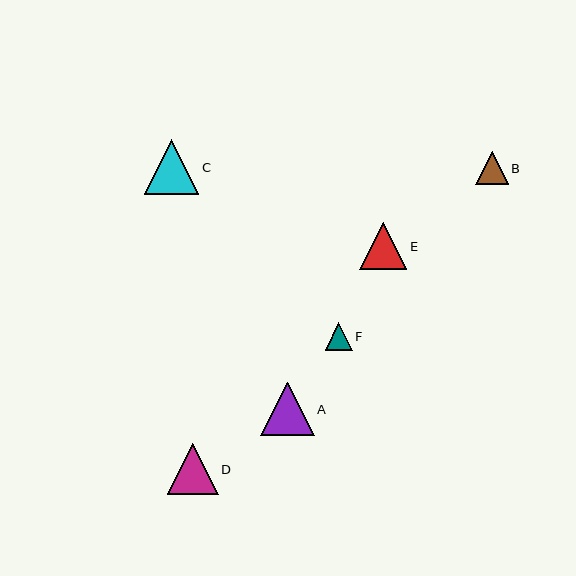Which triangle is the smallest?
Triangle F is the smallest with a size of approximately 27 pixels.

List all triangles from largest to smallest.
From largest to smallest: C, A, D, E, B, F.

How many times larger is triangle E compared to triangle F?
Triangle E is approximately 1.7 times the size of triangle F.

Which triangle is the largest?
Triangle C is the largest with a size of approximately 54 pixels.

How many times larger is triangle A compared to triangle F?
Triangle A is approximately 2.0 times the size of triangle F.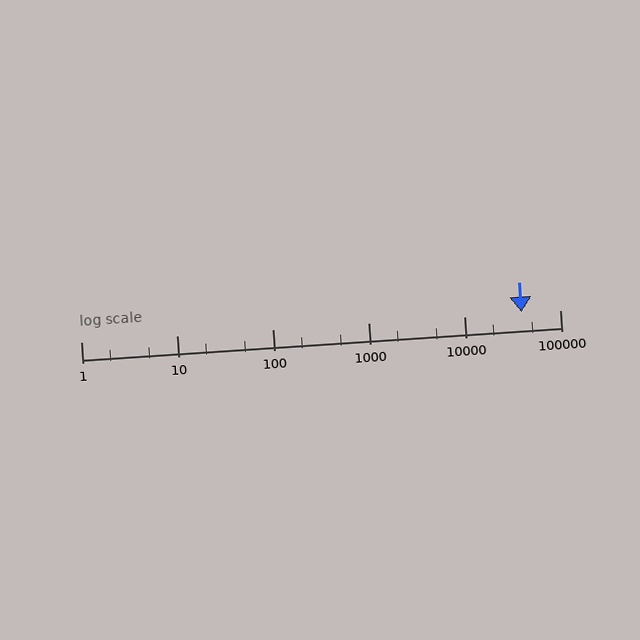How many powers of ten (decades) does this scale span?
The scale spans 5 decades, from 1 to 100000.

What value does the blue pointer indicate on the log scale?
The pointer indicates approximately 40000.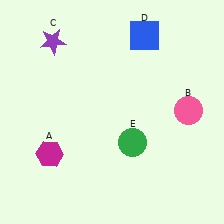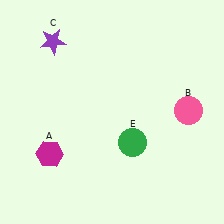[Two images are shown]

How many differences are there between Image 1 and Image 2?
There is 1 difference between the two images.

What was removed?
The blue square (D) was removed in Image 2.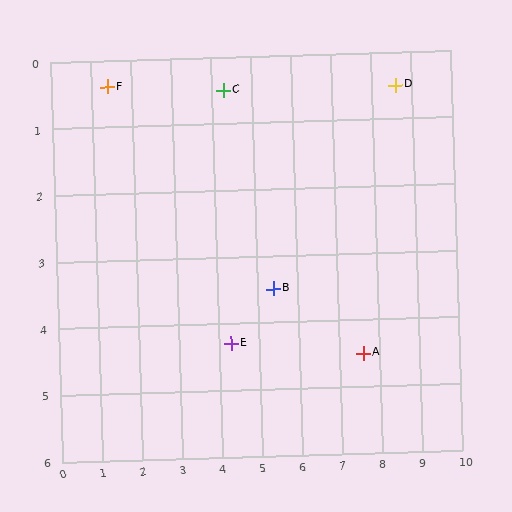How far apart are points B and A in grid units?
Points B and A are about 2.4 grid units apart.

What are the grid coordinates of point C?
Point C is at approximately (4.3, 0.5).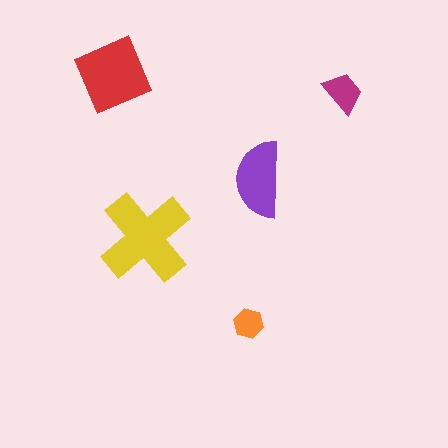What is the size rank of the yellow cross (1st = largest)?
1st.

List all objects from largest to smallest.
The yellow cross, the red square, the purple semicircle, the magenta trapezoid, the orange hexagon.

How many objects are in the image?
There are 5 objects in the image.